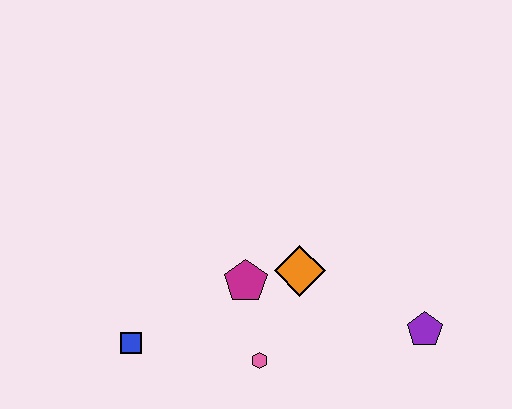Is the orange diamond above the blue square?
Yes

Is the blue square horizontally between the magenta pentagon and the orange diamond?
No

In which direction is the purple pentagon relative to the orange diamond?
The purple pentagon is to the right of the orange diamond.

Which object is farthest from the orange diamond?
The blue square is farthest from the orange diamond.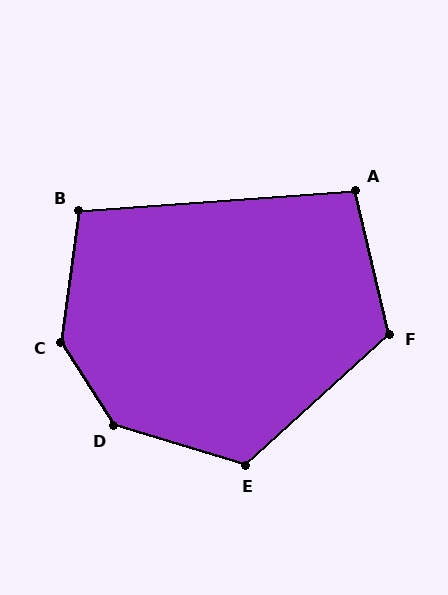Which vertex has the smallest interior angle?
A, at approximately 99 degrees.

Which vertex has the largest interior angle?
C, at approximately 140 degrees.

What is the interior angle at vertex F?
Approximately 119 degrees (obtuse).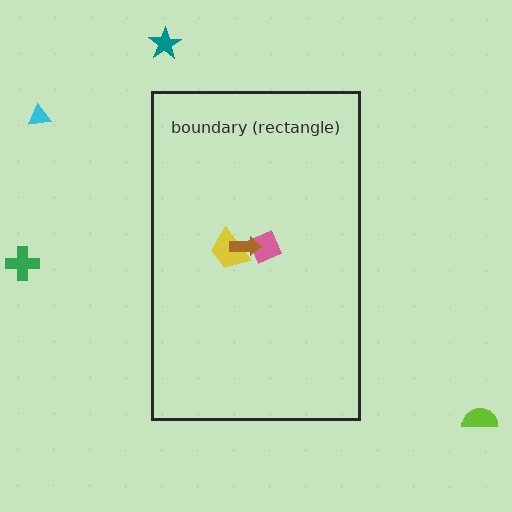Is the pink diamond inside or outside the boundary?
Inside.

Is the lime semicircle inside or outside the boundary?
Outside.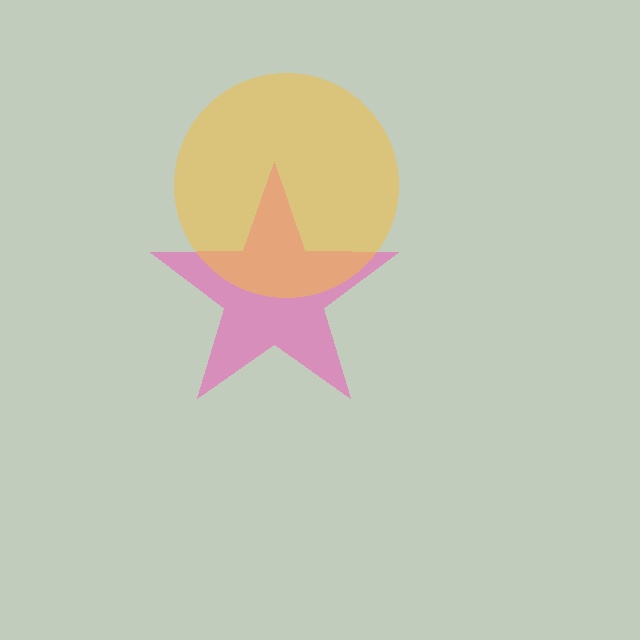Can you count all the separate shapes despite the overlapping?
Yes, there are 2 separate shapes.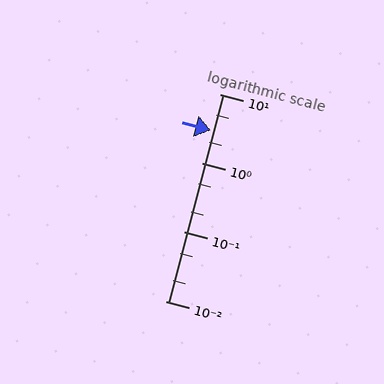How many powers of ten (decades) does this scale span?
The scale spans 3 decades, from 0.01 to 10.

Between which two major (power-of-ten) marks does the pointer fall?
The pointer is between 1 and 10.